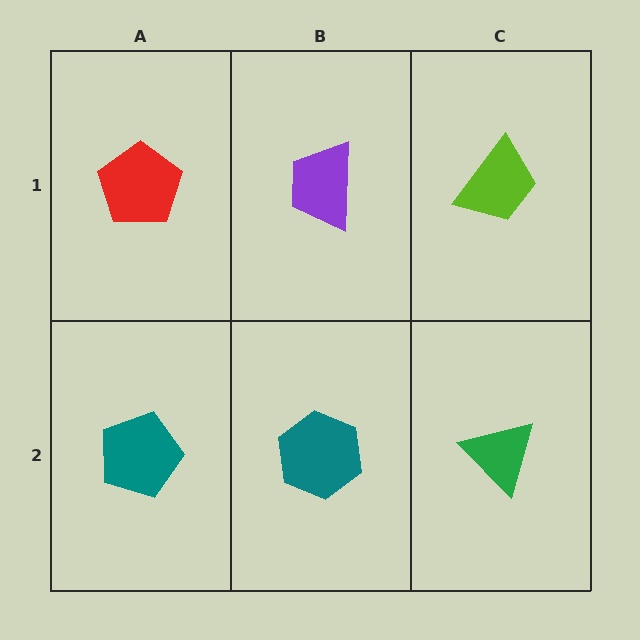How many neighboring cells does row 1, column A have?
2.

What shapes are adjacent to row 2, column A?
A red pentagon (row 1, column A), a teal hexagon (row 2, column B).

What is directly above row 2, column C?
A lime trapezoid.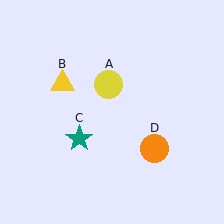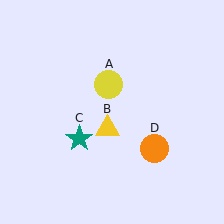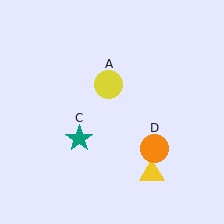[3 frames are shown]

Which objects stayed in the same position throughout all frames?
Yellow circle (object A) and teal star (object C) and orange circle (object D) remained stationary.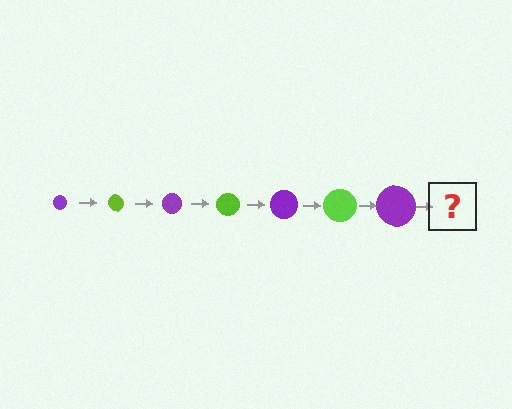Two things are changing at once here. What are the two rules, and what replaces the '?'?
The two rules are that the circle grows larger each step and the color cycles through purple and lime. The '?' should be a lime circle, larger than the previous one.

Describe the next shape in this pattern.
It should be a lime circle, larger than the previous one.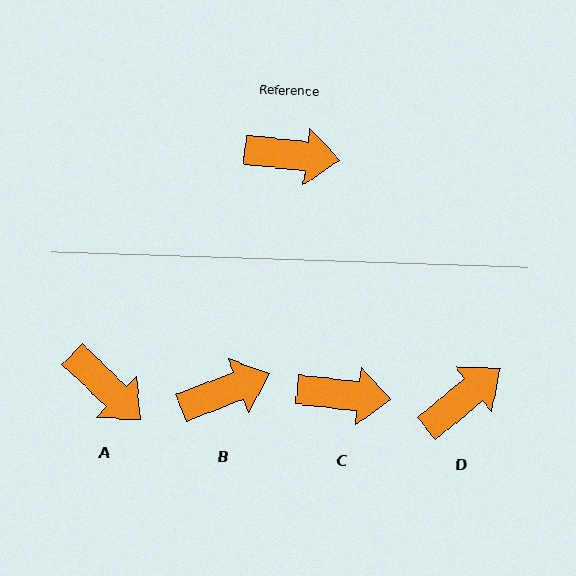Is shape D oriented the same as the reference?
No, it is off by about 46 degrees.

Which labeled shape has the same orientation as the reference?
C.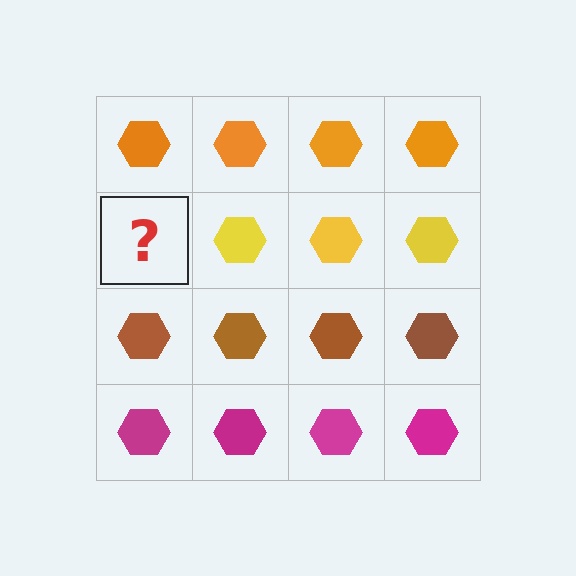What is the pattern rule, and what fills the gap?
The rule is that each row has a consistent color. The gap should be filled with a yellow hexagon.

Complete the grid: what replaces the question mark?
The question mark should be replaced with a yellow hexagon.